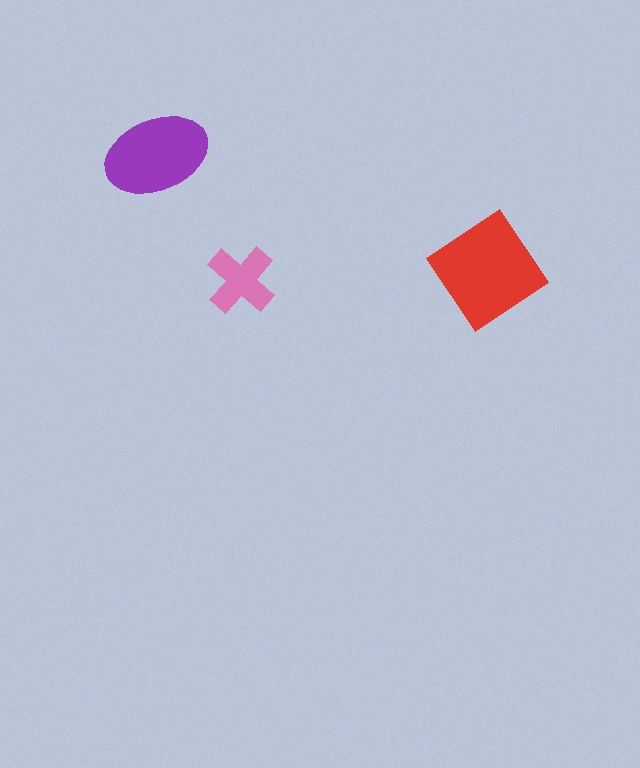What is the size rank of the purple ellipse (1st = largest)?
2nd.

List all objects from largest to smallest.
The red diamond, the purple ellipse, the pink cross.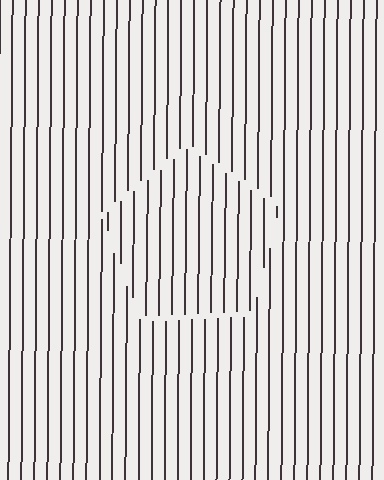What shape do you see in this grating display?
An illusory pentagon. The interior of the shape contains the same grating, shifted by half a period — the contour is defined by the phase discontinuity where line-ends from the inner and outer gratings abut.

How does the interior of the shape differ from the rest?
The interior of the shape contains the same grating, shifted by half a period — the contour is defined by the phase discontinuity where line-ends from the inner and outer gratings abut.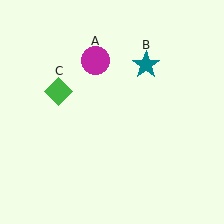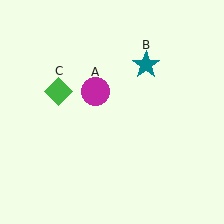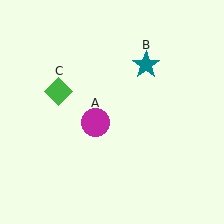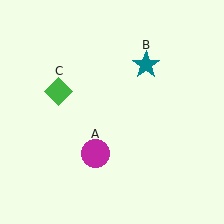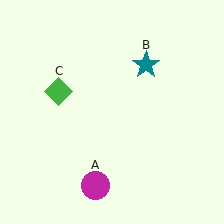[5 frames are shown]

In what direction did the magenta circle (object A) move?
The magenta circle (object A) moved down.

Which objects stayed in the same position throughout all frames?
Teal star (object B) and green diamond (object C) remained stationary.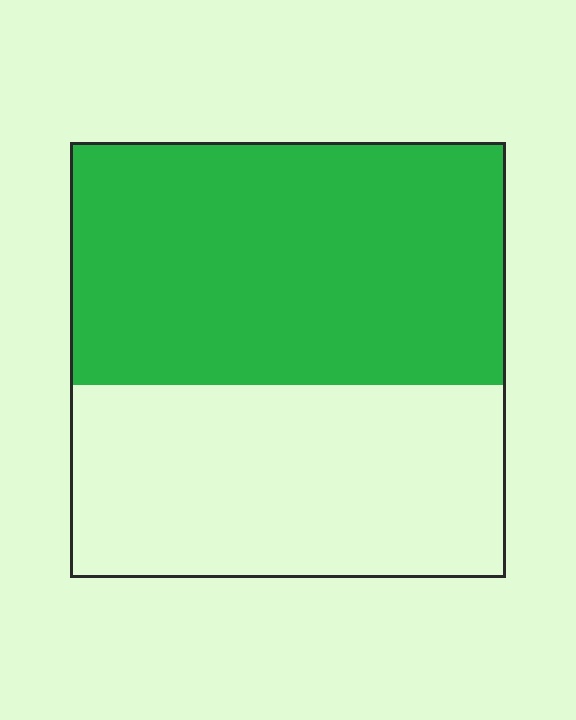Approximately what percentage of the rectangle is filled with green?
Approximately 55%.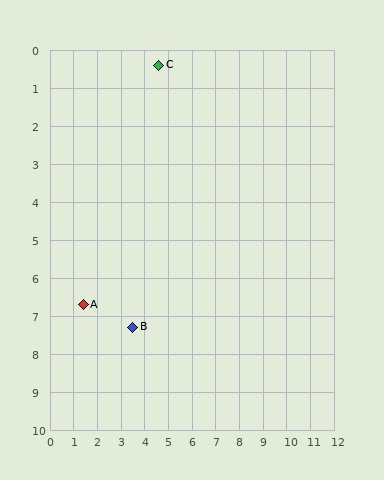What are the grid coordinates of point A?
Point A is at approximately (1.4, 6.7).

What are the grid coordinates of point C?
Point C is at approximately (4.6, 0.4).